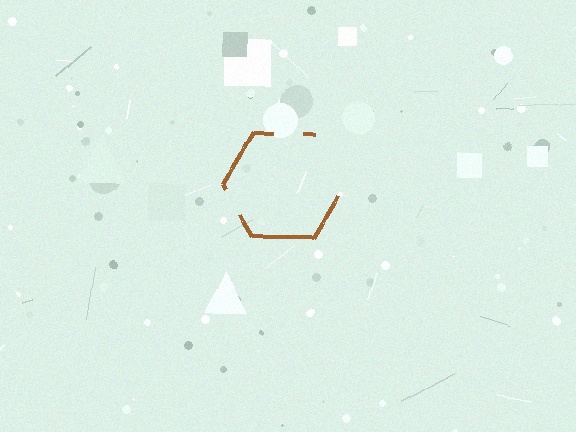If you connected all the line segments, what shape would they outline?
They would outline a hexagon.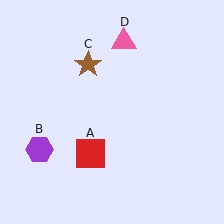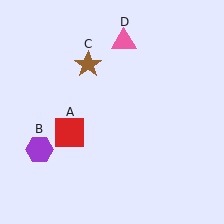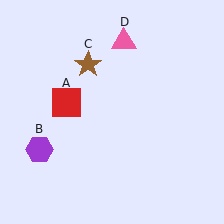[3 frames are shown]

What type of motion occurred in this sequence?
The red square (object A) rotated clockwise around the center of the scene.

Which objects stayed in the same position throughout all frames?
Purple hexagon (object B) and brown star (object C) and pink triangle (object D) remained stationary.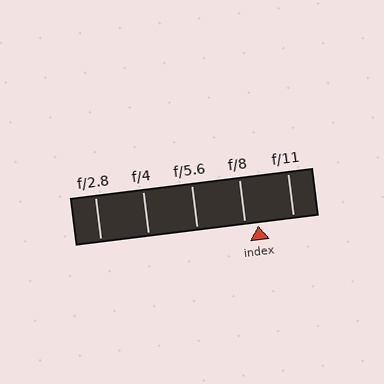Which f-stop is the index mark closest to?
The index mark is closest to f/8.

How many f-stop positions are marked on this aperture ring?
There are 5 f-stop positions marked.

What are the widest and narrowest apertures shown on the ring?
The widest aperture shown is f/2.8 and the narrowest is f/11.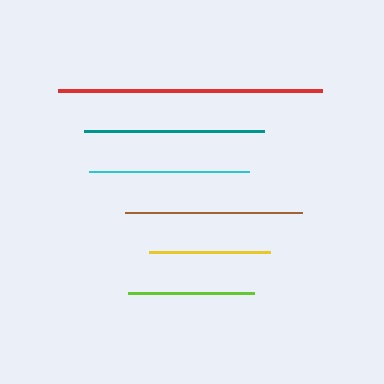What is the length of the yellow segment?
The yellow segment is approximately 120 pixels long.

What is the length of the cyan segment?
The cyan segment is approximately 160 pixels long.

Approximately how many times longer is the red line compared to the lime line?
The red line is approximately 2.1 times the length of the lime line.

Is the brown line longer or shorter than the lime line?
The brown line is longer than the lime line.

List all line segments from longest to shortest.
From longest to shortest: red, teal, brown, cyan, lime, yellow.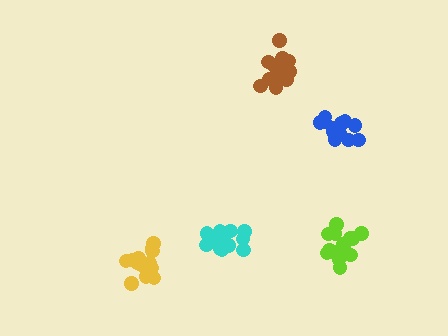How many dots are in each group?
Group 1: 18 dots, Group 2: 14 dots, Group 3: 14 dots, Group 4: 14 dots, Group 5: 14 dots (74 total).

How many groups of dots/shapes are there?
There are 5 groups.